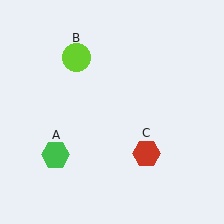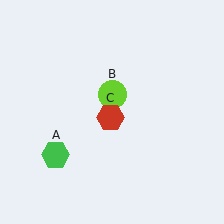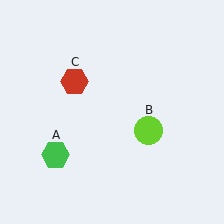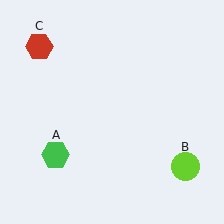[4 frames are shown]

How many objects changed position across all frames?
2 objects changed position: lime circle (object B), red hexagon (object C).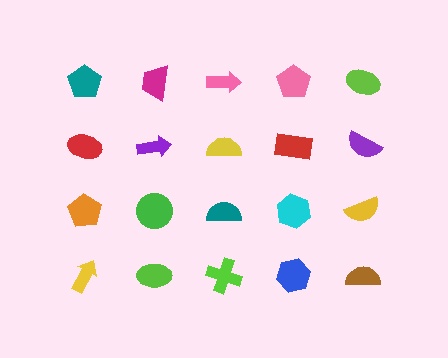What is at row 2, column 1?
A red ellipse.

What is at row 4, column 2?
A lime ellipse.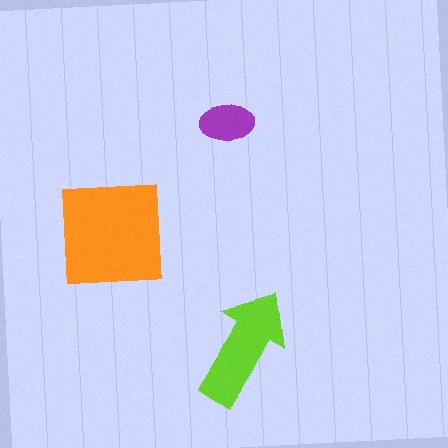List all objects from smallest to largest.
The purple ellipse, the lime arrow, the orange square.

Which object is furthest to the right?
The lime arrow is rightmost.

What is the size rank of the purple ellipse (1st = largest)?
3rd.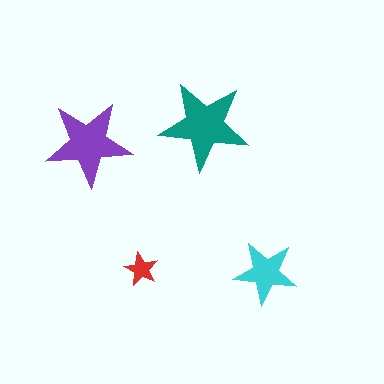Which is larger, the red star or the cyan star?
The cyan one.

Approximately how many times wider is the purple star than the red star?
About 2.5 times wider.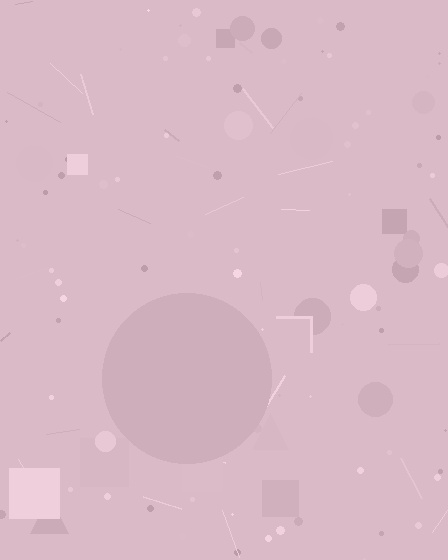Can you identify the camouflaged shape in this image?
The camouflaged shape is a circle.